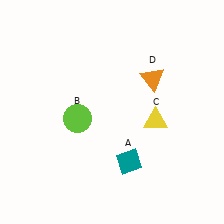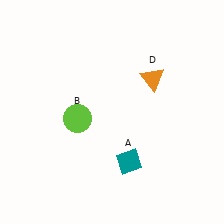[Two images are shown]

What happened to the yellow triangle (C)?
The yellow triangle (C) was removed in Image 2. It was in the bottom-right area of Image 1.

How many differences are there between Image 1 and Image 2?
There is 1 difference between the two images.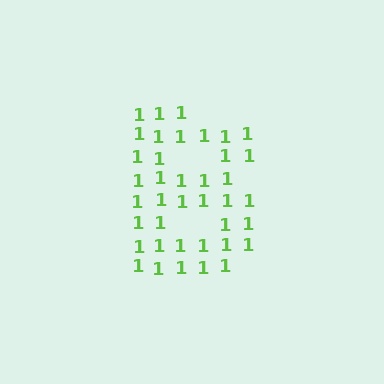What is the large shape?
The large shape is the letter B.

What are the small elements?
The small elements are digit 1's.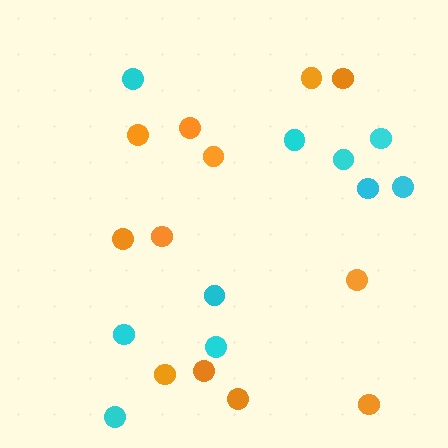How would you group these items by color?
There are 2 groups: one group of cyan circles (10) and one group of orange circles (12).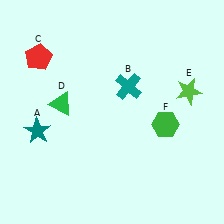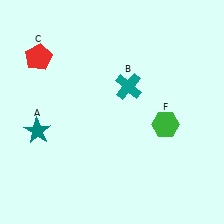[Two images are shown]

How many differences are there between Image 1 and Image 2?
There are 2 differences between the two images.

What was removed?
The lime star (E), the green triangle (D) were removed in Image 2.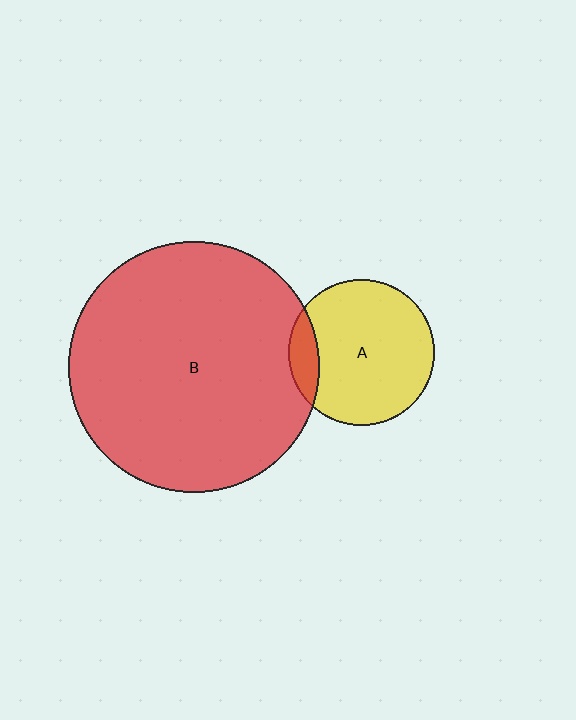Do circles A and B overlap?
Yes.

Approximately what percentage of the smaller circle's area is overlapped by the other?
Approximately 10%.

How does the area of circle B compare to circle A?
Approximately 3.0 times.